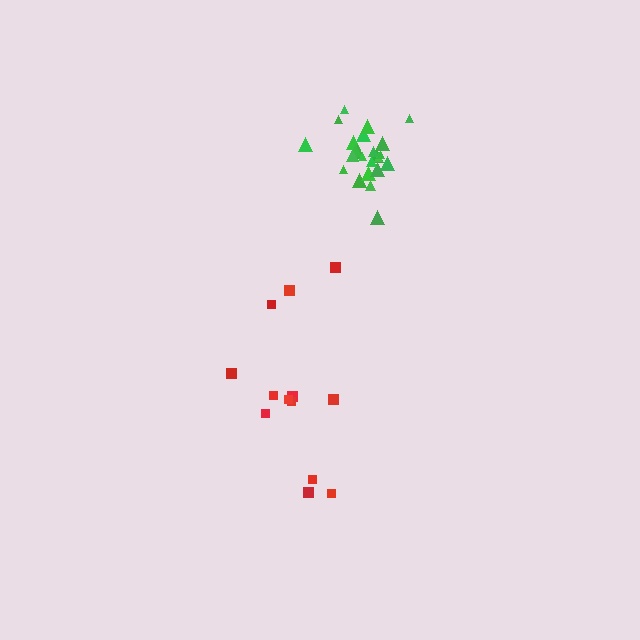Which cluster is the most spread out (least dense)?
Red.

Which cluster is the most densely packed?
Green.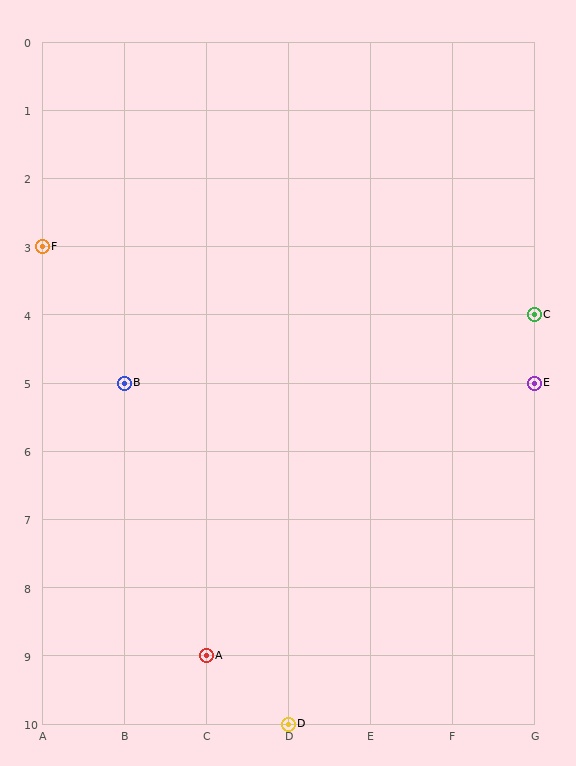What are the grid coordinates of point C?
Point C is at grid coordinates (G, 4).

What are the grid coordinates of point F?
Point F is at grid coordinates (A, 3).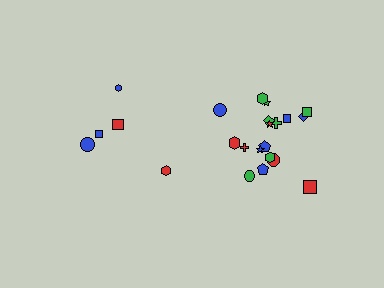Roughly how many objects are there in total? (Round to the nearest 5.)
Roughly 25 objects in total.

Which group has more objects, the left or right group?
The right group.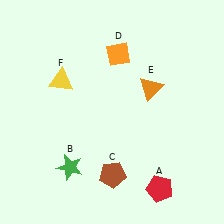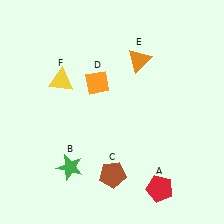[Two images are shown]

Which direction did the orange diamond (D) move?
The orange diamond (D) moved down.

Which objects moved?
The objects that moved are: the orange diamond (D), the orange triangle (E).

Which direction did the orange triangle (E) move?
The orange triangle (E) moved up.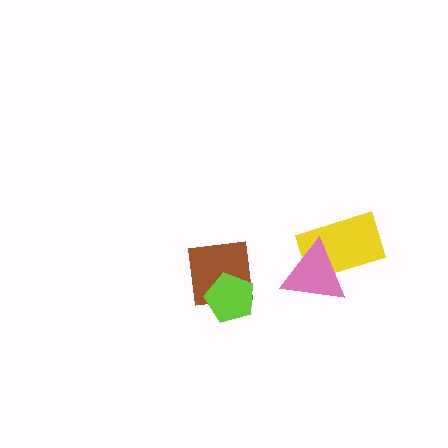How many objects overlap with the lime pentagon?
1 object overlaps with the lime pentagon.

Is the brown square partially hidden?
Yes, it is partially covered by another shape.